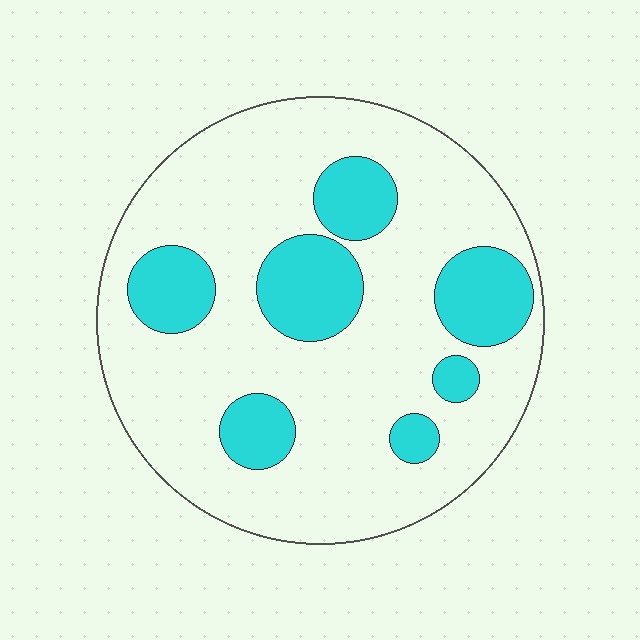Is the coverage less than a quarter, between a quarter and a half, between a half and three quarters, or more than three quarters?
Less than a quarter.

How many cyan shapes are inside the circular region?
7.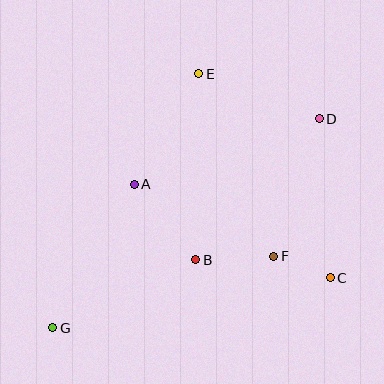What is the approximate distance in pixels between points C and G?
The distance between C and G is approximately 282 pixels.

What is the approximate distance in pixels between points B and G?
The distance between B and G is approximately 159 pixels.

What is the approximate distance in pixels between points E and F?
The distance between E and F is approximately 197 pixels.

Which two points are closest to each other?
Points C and F are closest to each other.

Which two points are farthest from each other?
Points D and G are farthest from each other.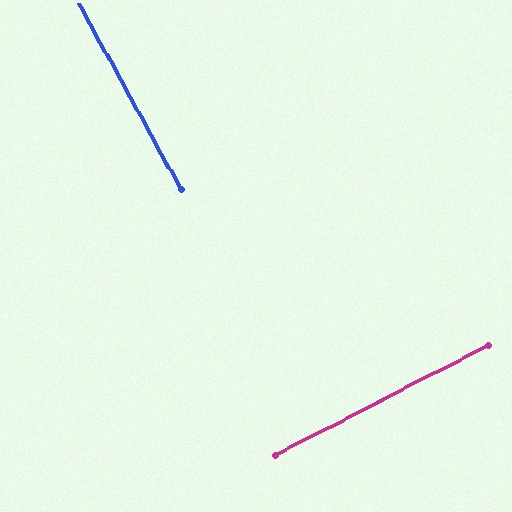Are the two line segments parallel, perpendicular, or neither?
Perpendicular — they meet at approximately 89°.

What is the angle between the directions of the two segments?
Approximately 89 degrees.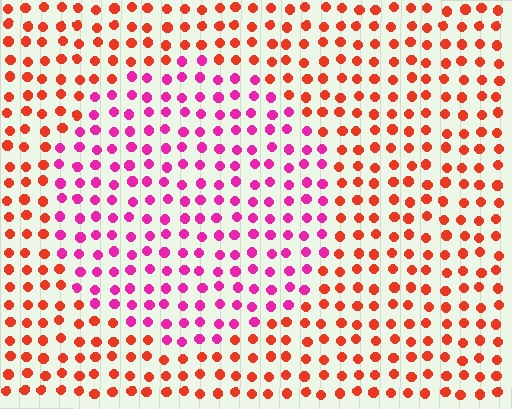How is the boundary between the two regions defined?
The boundary is defined purely by a slight shift in hue (about 48 degrees). Spacing, size, and orientation are identical on both sides.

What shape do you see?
I see a circle.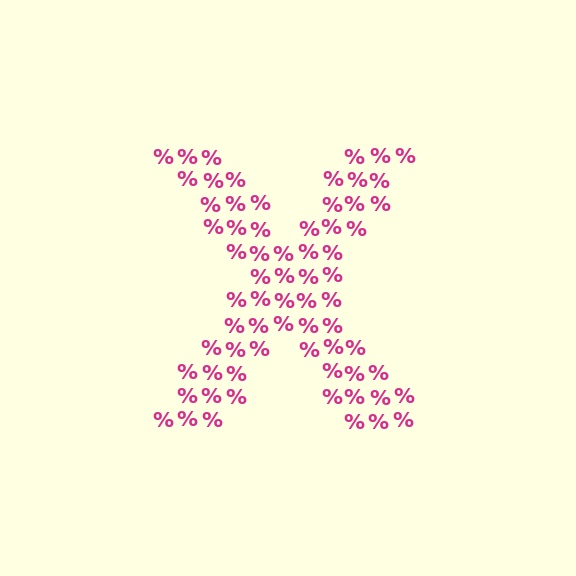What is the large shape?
The large shape is the letter X.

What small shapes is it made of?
It is made of small percent signs.